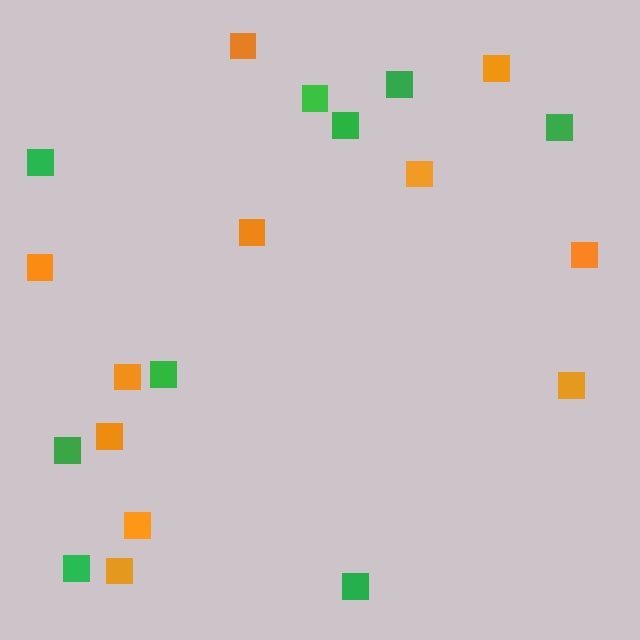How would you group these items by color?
There are 2 groups: one group of orange squares (11) and one group of green squares (9).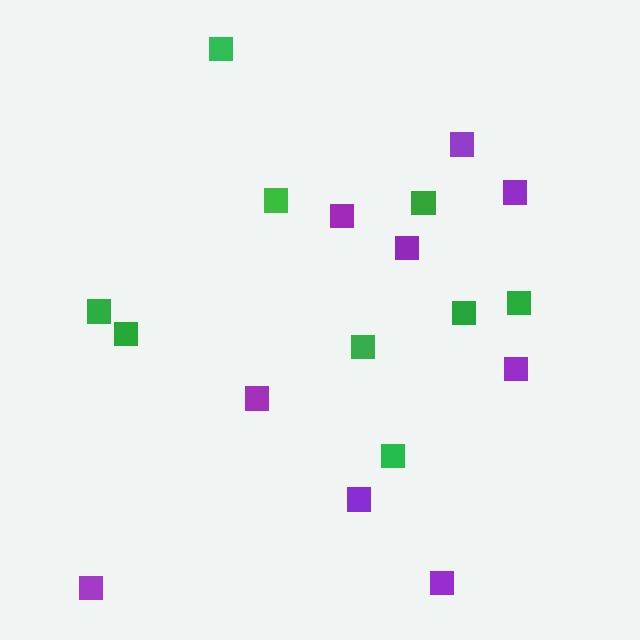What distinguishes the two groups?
There are 2 groups: one group of purple squares (9) and one group of green squares (9).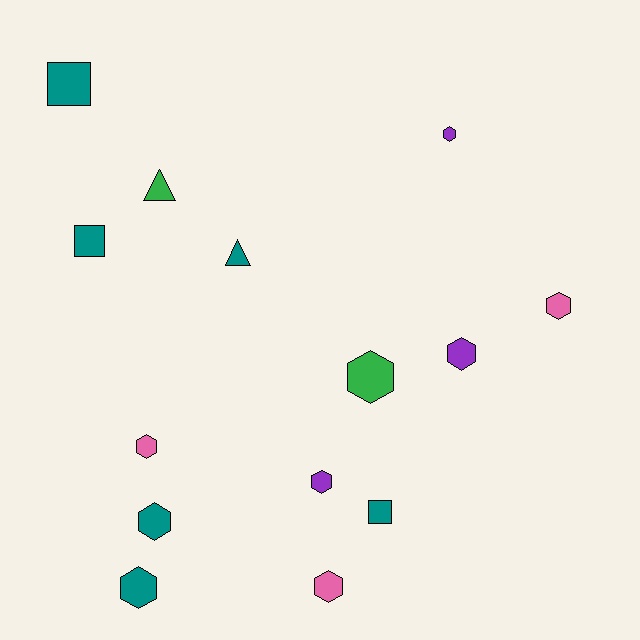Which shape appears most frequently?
Hexagon, with 9 objects.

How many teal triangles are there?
There is 1 teal triangle.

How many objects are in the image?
There are 14 objects.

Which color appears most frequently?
Teal, with 6 objects.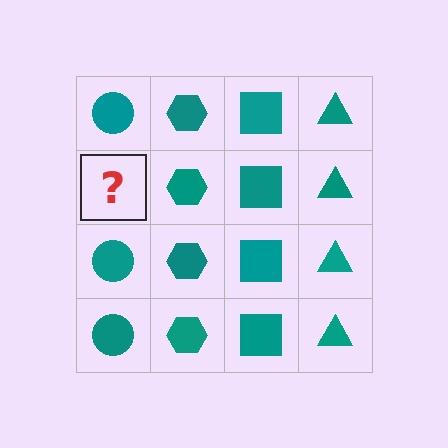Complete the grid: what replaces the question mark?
The question mark should be replaced with a teal circle.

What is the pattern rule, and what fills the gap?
The rule is that each column has a consistent shape. The gap should be filled with a teal circle.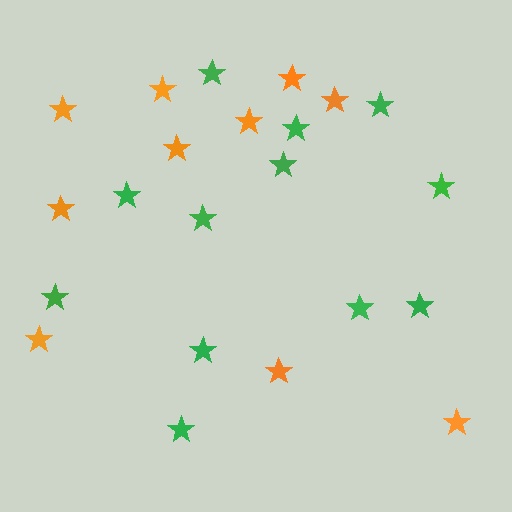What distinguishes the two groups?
There are 2 groups: one group of green stars (12) and one group of orange stars (10).